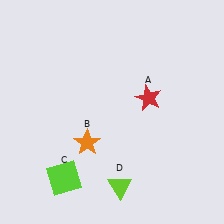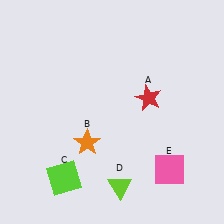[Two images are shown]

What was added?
A pink square (E) was added in Image 2.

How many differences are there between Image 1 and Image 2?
There is 1 difference between the two images.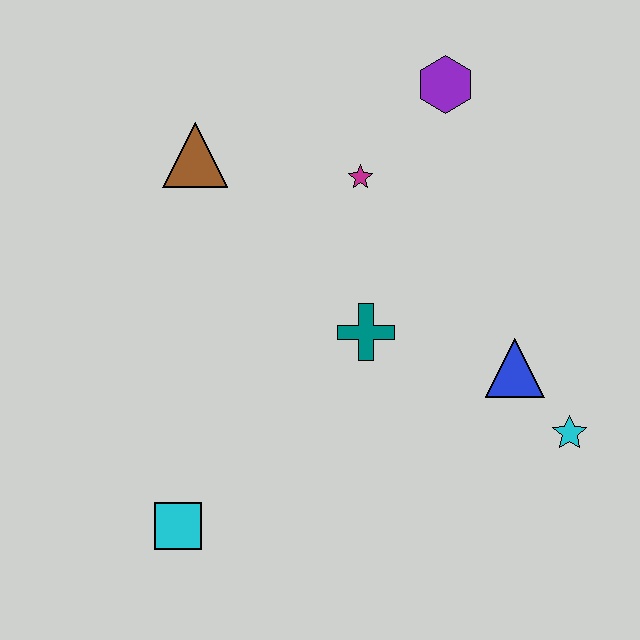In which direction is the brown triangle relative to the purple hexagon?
The brown triangle is to the left of the purple hexagon.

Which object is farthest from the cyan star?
The brown triangle is farthest from the cyan star.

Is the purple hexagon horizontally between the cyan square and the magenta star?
No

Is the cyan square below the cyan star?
Yes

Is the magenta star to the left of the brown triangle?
No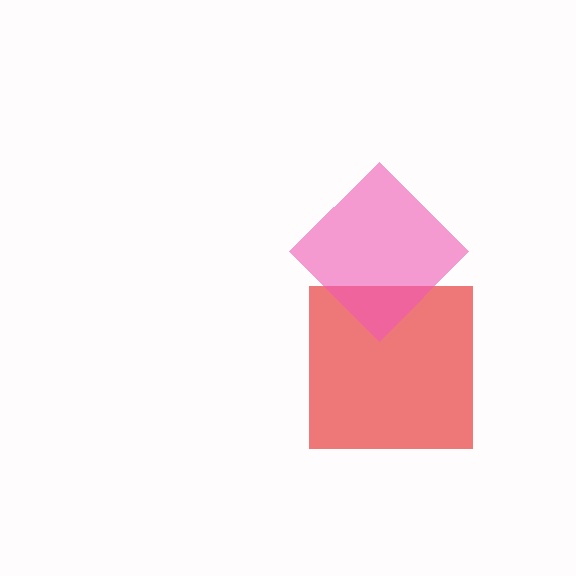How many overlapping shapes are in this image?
There are 2 overlapping shapes in the image.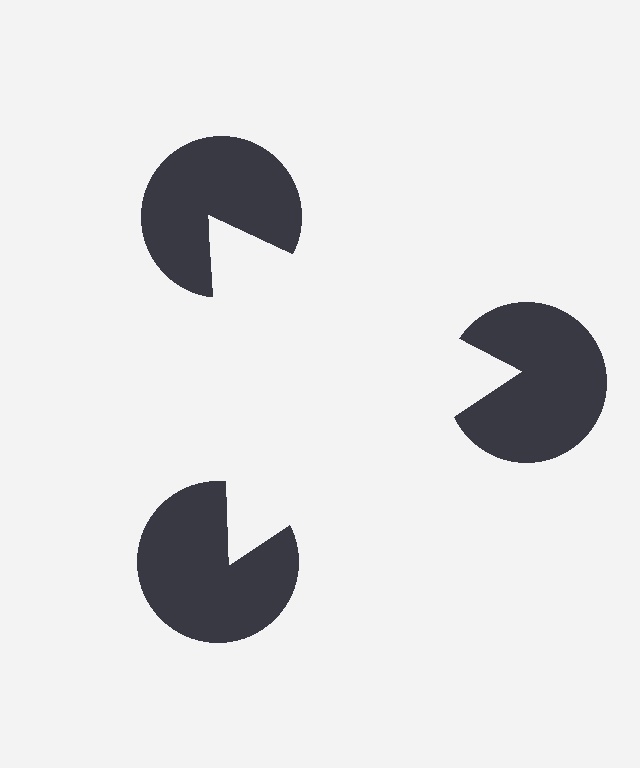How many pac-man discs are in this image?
There are 3 — one at each vertex of the illusory triangle.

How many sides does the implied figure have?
3 sides.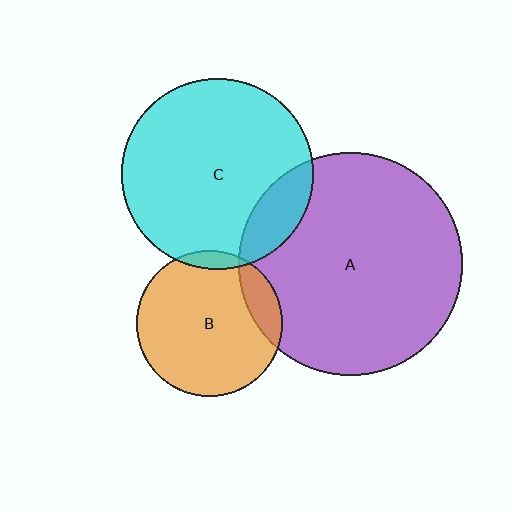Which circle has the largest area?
Circle A (purple).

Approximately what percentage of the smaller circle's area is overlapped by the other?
Approximately 5%.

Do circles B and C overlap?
Yes.